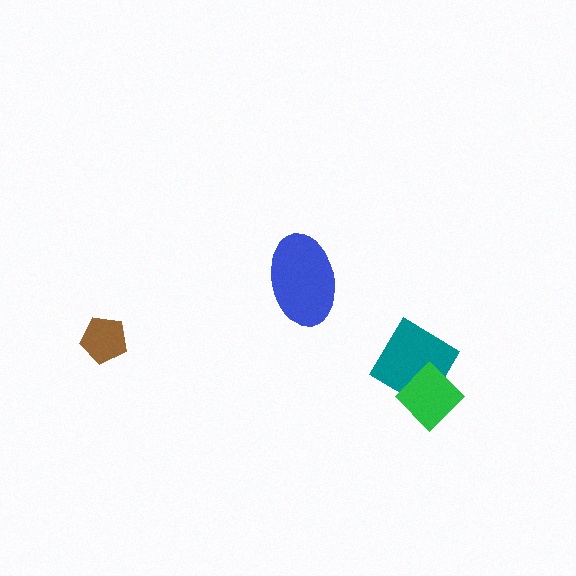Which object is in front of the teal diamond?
The green diamond is in front of the teal diamond.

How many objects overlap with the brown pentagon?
0 objects overlap with the brown pentagon.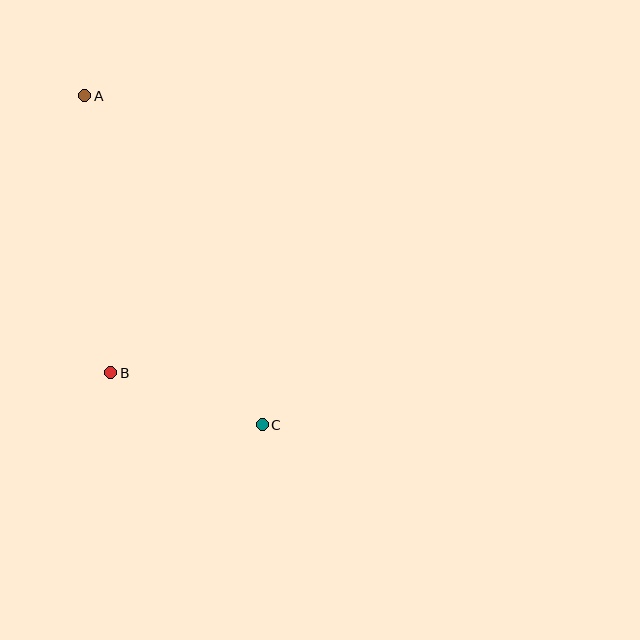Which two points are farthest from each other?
Points A and C are farthest from each other.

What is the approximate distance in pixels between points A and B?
The distance between A and B is approximately 278 pixels.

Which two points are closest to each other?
Points B and C are closest to each other.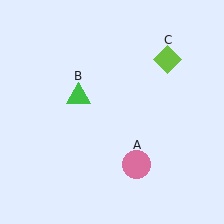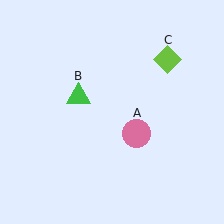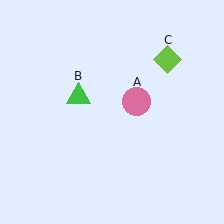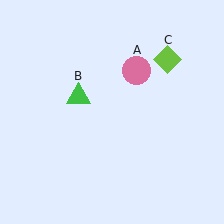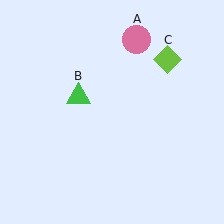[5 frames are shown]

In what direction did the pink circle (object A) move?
The pink circle (object A) moved up.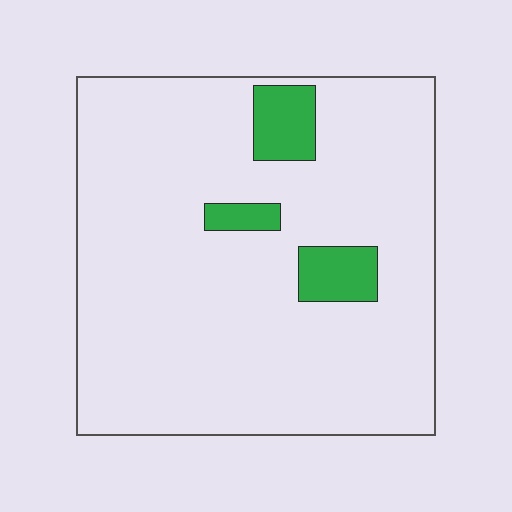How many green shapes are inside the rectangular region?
3.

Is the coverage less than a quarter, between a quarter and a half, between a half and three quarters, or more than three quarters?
Less than a quarter.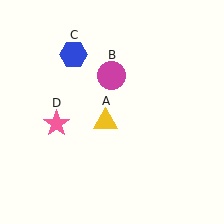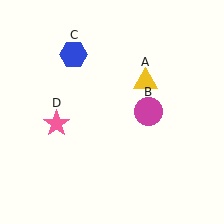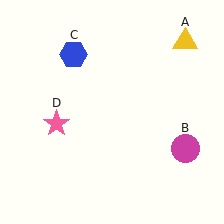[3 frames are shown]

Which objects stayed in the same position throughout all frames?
Blue hexagon (object C) and pink star (object D) remained stationary.